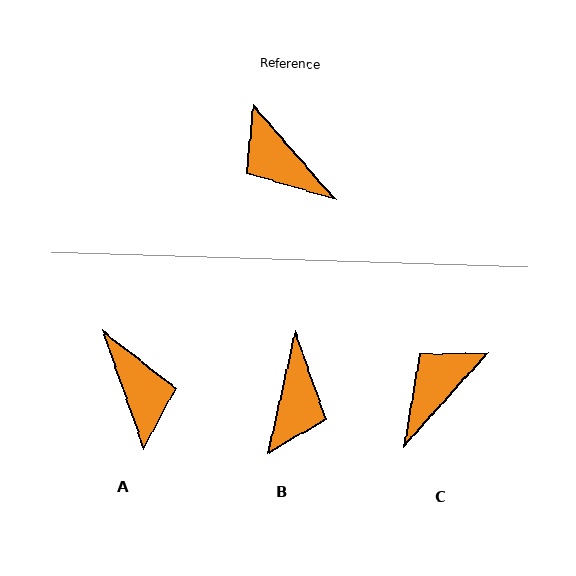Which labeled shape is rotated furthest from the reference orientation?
A, about 158 degrees away.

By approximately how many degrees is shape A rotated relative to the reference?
Approximately 158 degrees counter-clockwise.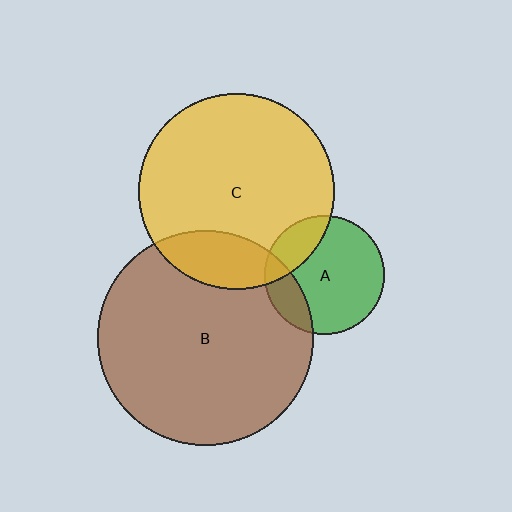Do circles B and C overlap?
Yes.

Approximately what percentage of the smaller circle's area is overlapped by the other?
Approximately 20%.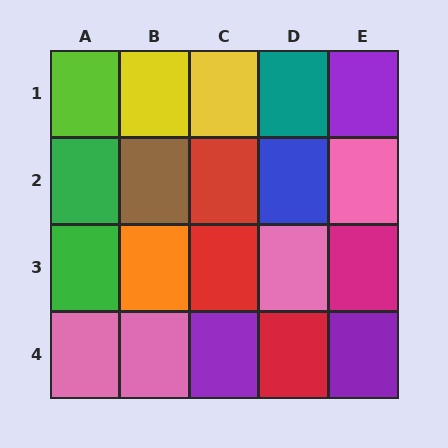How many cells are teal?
1 cell is teal.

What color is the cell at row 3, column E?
Magenta.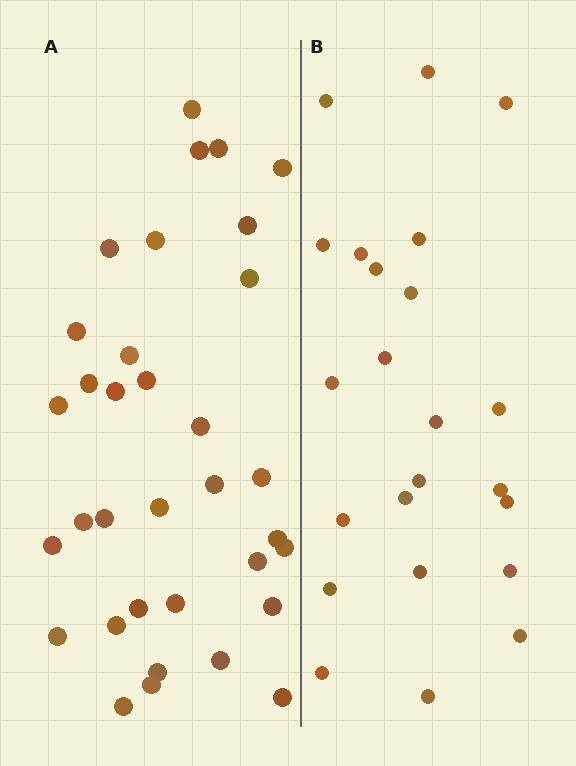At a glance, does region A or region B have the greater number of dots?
Region A (the left region) has more dots.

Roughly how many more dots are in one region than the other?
Region A has roughly 12 or so more dots than region B.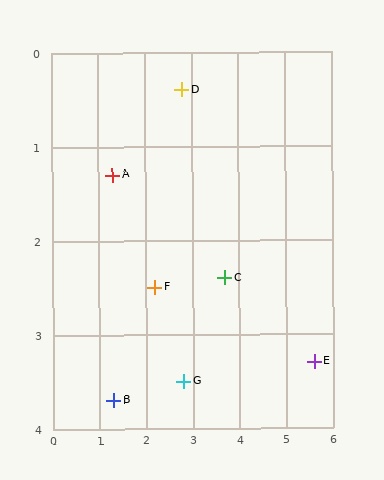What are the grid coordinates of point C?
Point C is at approximately (3.7, 2.4).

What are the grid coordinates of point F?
Point F is at approximately (2.2, 2.5).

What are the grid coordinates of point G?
Point G is at approximately (2.8, 3.5).